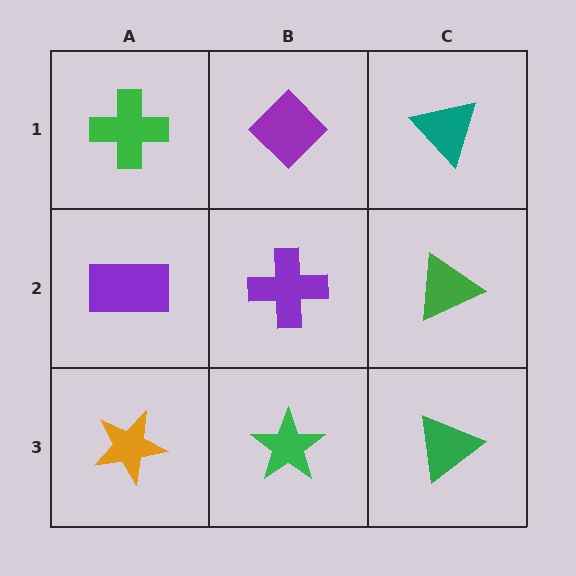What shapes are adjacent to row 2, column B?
A purple diamond (row 1, column B), a green star (row 3, column B), a purple rectangle (row 2, column A), a green triangle (row 2, column C).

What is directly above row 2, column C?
A teal triangle.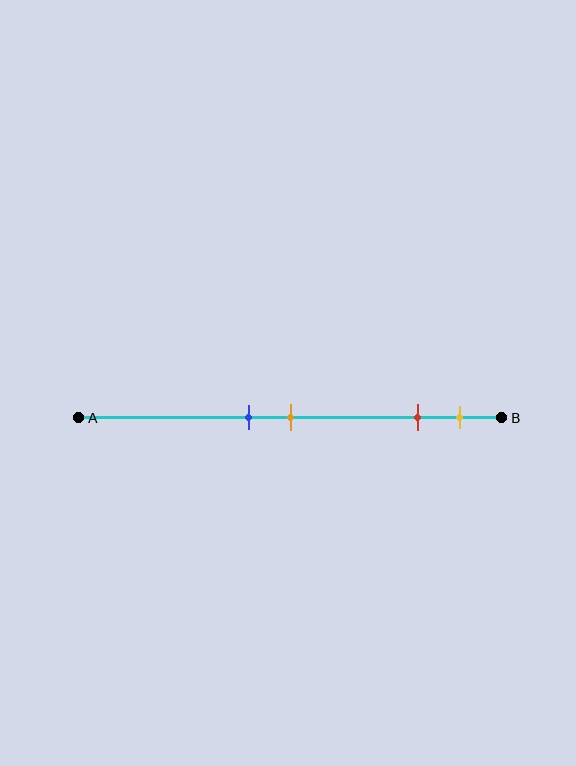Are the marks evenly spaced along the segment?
No, the marks are not evenly spaced.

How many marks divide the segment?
There are 4 marks dividing the segment.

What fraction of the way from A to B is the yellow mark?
The yellow mark is approximately 90% (0.9) of the way from A to B.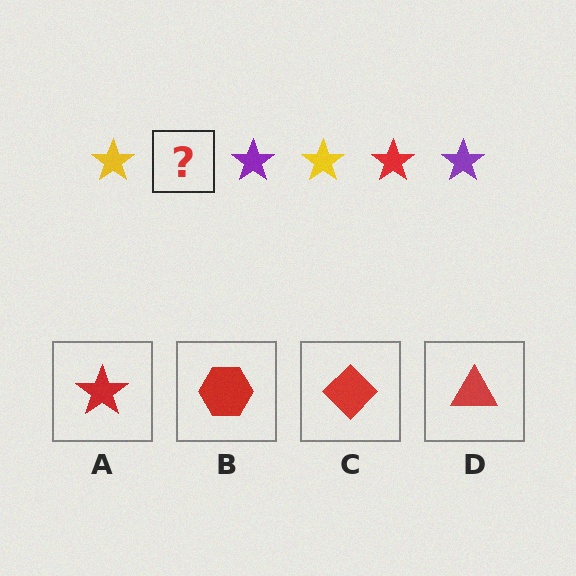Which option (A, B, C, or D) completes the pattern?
A.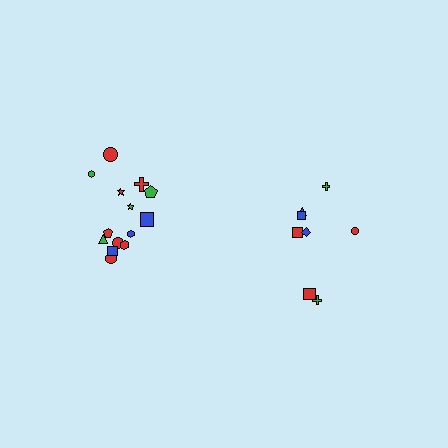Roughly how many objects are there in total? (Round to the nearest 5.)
Roughly 25 objects in total.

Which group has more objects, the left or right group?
The left group.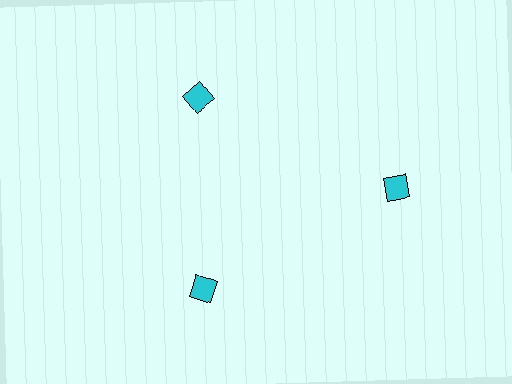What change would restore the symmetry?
The symmetry would be restored by moving it inward, back onto the ring so that all 3 squares sit at equal angles and equal distance from the center.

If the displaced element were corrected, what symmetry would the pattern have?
It would have 3-fold rotational symmetry — the pattern would map onto itself every 120 degrees.